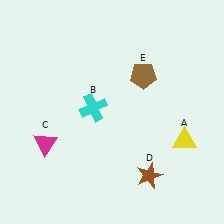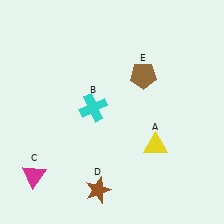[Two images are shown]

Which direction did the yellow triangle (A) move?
The yellow triangle (A) moved left.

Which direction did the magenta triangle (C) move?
The magenta triangle (C) moved down.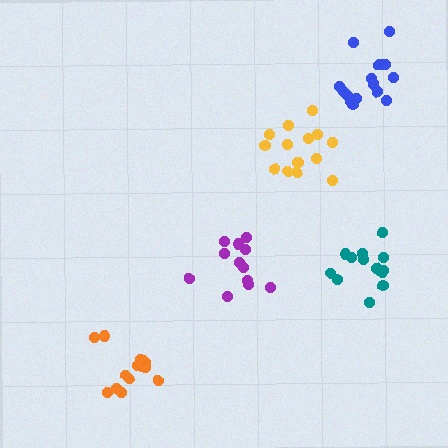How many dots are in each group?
Group 1: 14 dots, Group 2: 12 dots, Group 3: 15 dots, Group 4: 13 dots, Group 5: 16 dots (70 total).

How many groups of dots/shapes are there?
There are 5 groups.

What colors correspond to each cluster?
The clusters are colored: orange, purple, yellow, teal, blue.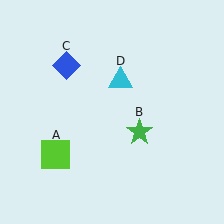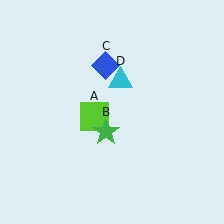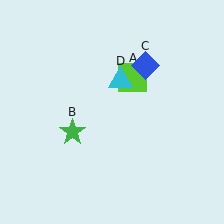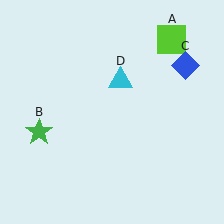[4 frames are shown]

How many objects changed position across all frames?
3 objects changed position: lime square (object A), green star (object B), blue diamond (object C).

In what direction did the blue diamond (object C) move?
The blue diamond (object C) moved right.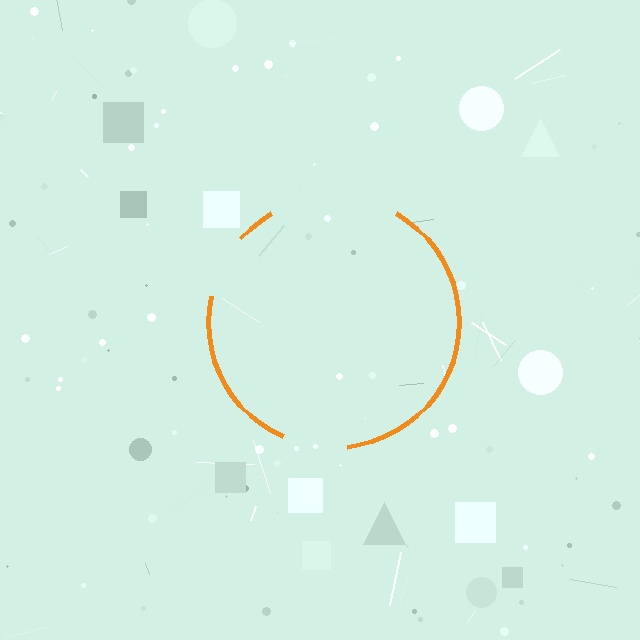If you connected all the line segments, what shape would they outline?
They would outline a circle.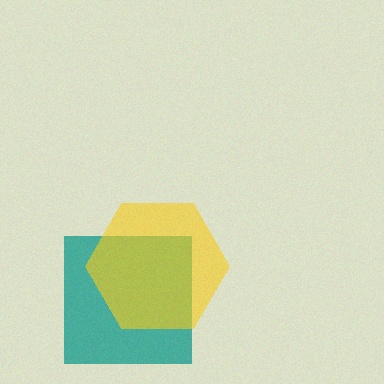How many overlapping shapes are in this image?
There are 2 overlapping shapes in the image.